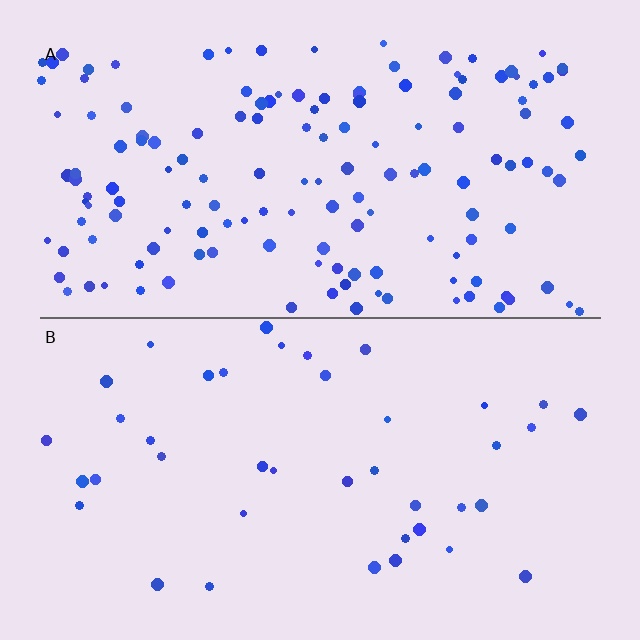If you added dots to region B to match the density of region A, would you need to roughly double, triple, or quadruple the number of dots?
Approximately quadruple.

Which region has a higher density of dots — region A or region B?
A (the top).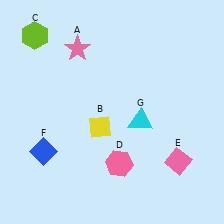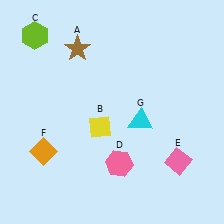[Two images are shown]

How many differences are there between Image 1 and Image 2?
There are 2 differences between the two images.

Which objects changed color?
A changed from pink to brown. F changed from blue to orange.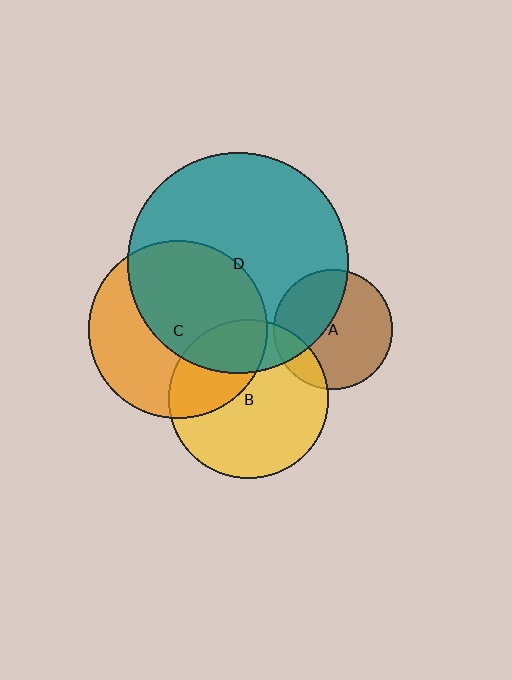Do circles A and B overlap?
Yes.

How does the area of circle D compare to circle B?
Approximately 1.9 times.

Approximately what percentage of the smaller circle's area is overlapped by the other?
Approximately 15%.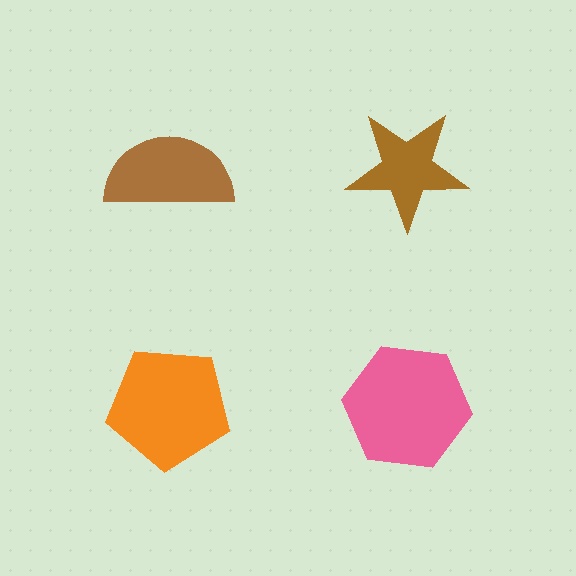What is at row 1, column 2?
A brown star.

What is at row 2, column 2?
A pink hexagon.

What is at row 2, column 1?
An orange pentagon.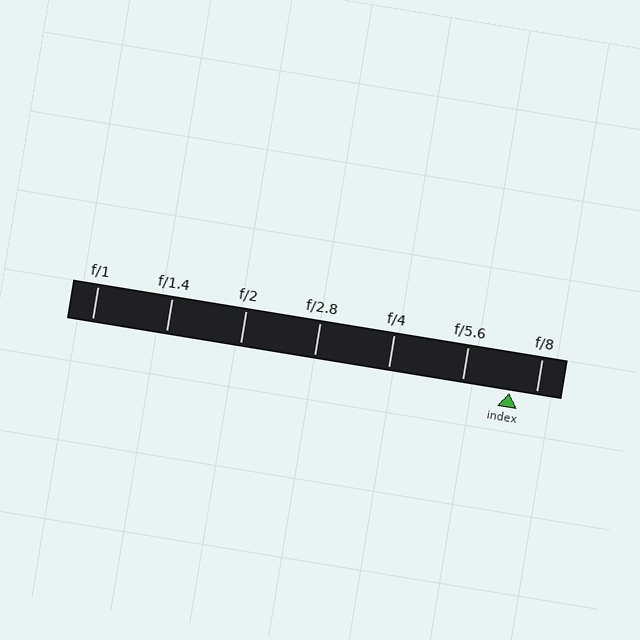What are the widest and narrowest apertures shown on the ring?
The widest aperture shown is f/1 and the narrowest is f/8.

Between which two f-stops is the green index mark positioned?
The index mark is between f/5.6 and f/8.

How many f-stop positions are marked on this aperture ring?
There are 7 f-stop positions marked.